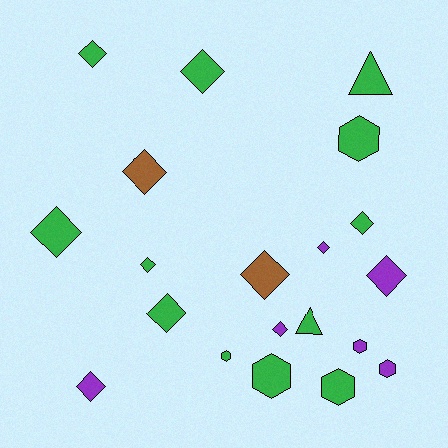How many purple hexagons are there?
There are 2 purple hexagons.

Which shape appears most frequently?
Diamond, with 12 objects.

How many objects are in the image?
There are 20 objects.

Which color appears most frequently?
Green, with 12 objects.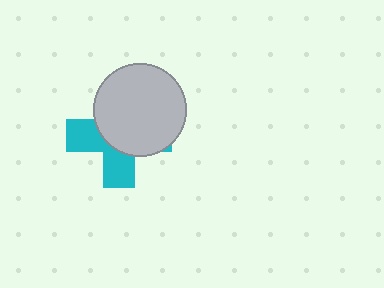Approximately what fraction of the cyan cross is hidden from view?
Roughly 60% of the cyan cross is hidden behind the light gray circle.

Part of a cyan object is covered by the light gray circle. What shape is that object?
It is a cross.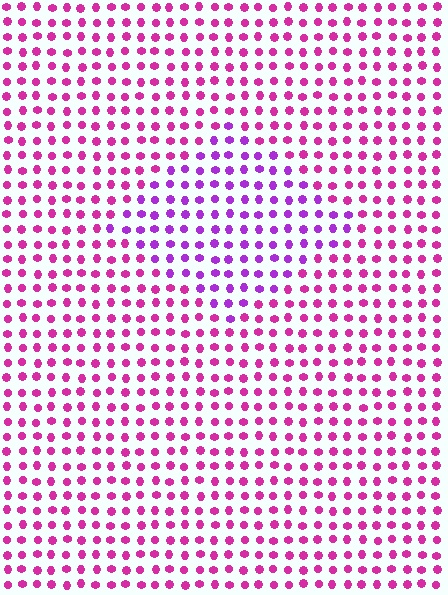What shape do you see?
I see a diamond.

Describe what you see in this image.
The image is filled with small magenta elements in a uniform arrangement. A diamond-shaped region is visible where the elements are tinted to a slightly different hue, forming a subtle color boundary.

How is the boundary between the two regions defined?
The boundary is defined purely by a slight shift in hue (about 33 degrees). Spacing, size, and orientation are identical on both sides.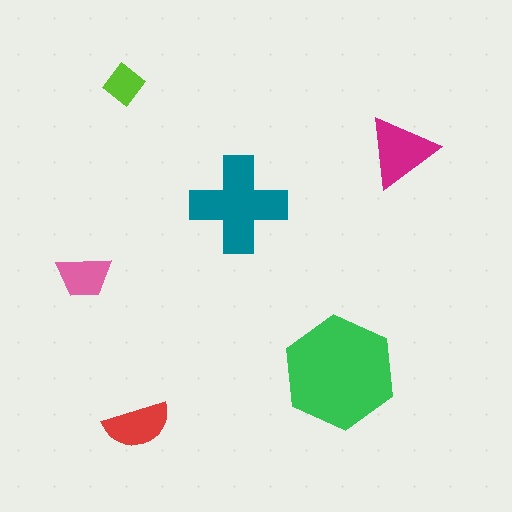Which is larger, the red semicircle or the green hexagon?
The green hexagon.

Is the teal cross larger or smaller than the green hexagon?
Smaller.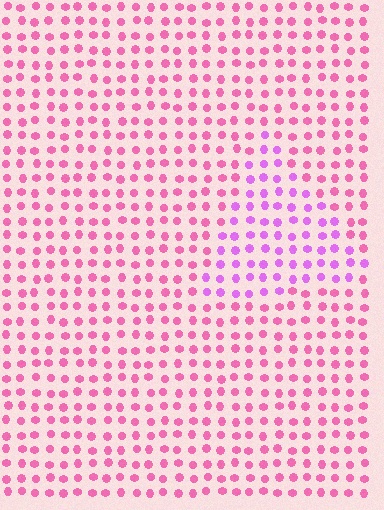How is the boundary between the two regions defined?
The boundary is defined purely by a slight shift in hue (about 34 degrees). Spacing, size, and orientation are identical on both sides.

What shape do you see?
I see a triangle.